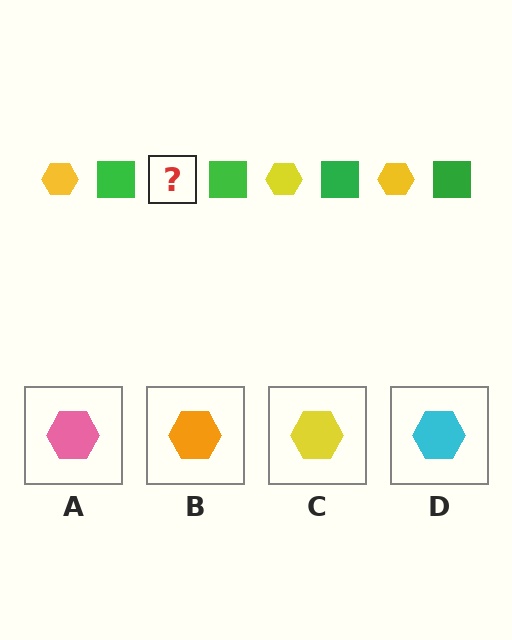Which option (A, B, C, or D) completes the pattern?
C.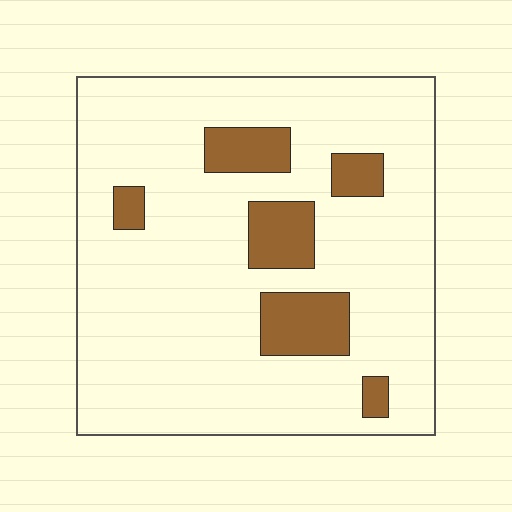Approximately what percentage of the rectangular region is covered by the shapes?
Approximately 15%.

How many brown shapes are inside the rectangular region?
6.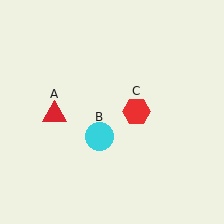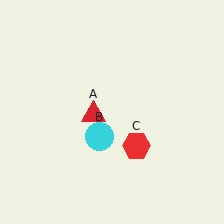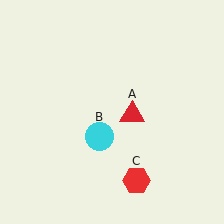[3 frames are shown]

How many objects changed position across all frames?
2 objects changed position: red triangle (object A), red hexagon (object C).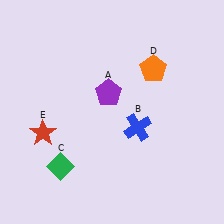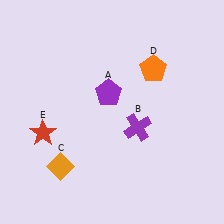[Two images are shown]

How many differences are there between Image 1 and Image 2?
There are 2 differences between the two images.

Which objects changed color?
B changed from blue to purple. C changed from green to orange.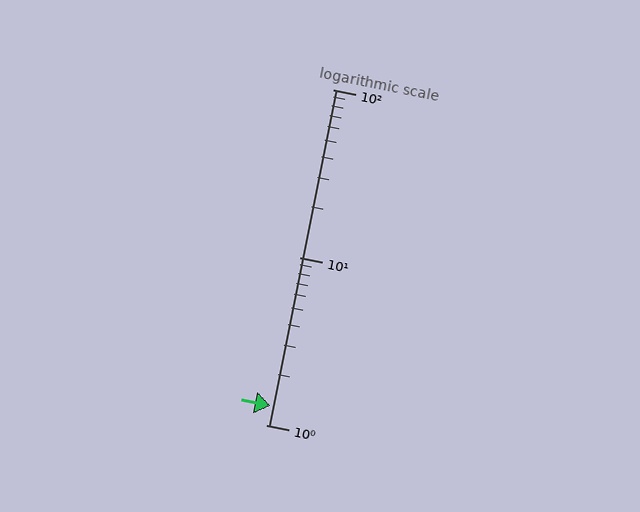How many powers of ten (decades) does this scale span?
The scale spans 2 decades, from 1 to 100.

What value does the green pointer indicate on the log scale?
The pointer indicates approximately 1.3.